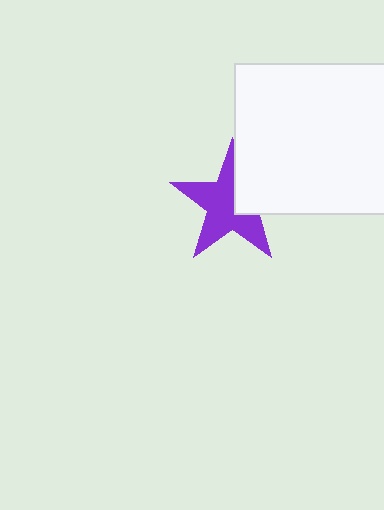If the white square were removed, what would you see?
You would see the complete purple star.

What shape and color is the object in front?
The object in front is a white square.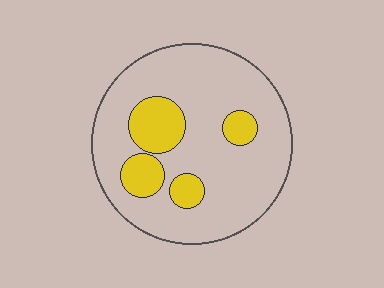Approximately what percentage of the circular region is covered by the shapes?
Approximately 20%.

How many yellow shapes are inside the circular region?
4.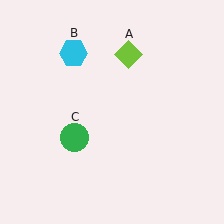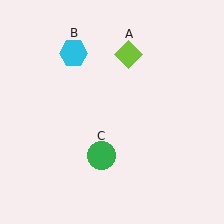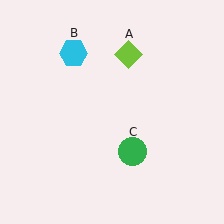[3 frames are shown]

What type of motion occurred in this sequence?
The green circle (object C) rotated counterclockwise around the center of the scene.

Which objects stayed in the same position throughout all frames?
Lime diamond (object A) and cyan hexagon (object B) remained stationary.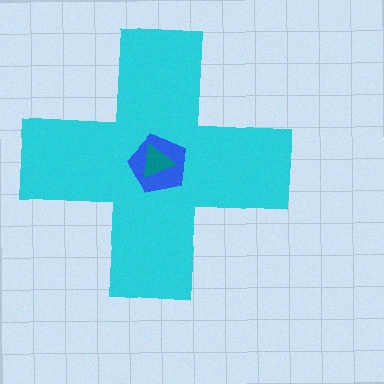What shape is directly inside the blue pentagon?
The teal triangle.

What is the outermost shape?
The cyan cross.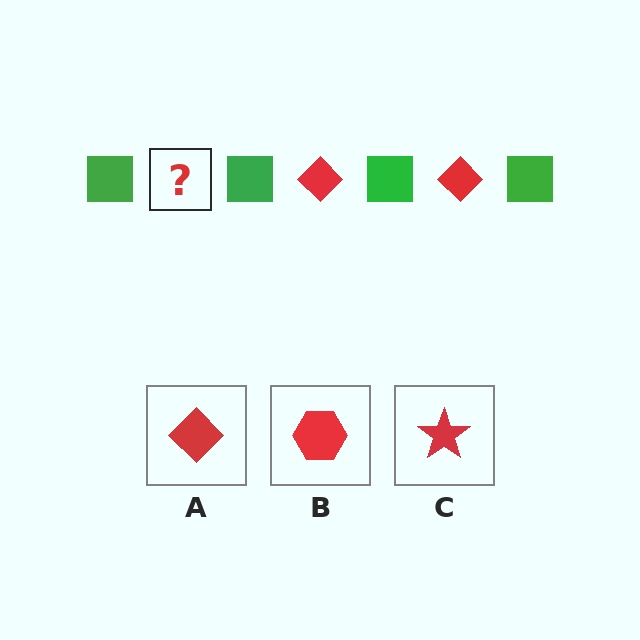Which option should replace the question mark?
Option A.